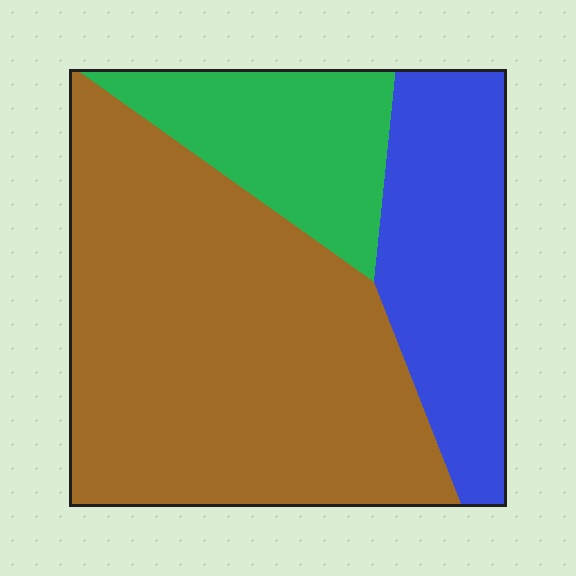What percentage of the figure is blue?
Blue covers 24% of the figure.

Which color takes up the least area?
Green, at roughly 20%.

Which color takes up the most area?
Brown, at roughly 60%.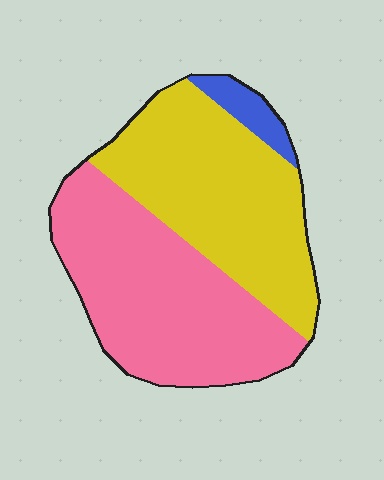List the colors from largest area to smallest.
From largest to smallest: pink, yellow, blue.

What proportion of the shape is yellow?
Yellow takes up between a third and a half of the shape.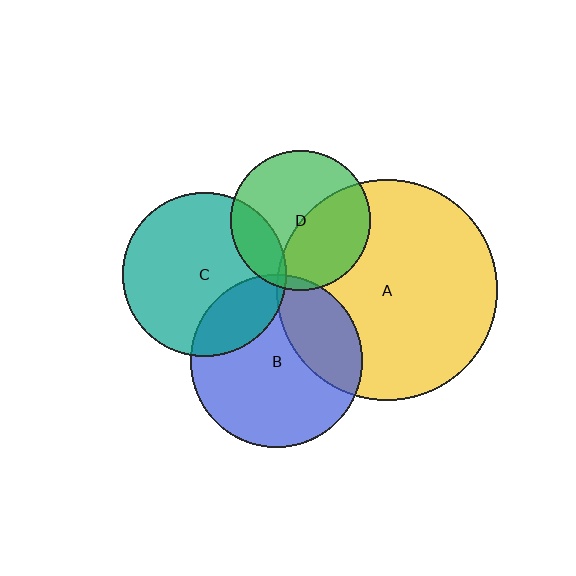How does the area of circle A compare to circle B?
Approximately 1.7 times.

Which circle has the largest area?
Circle A (yellow).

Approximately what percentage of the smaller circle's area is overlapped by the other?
Approximately 5%.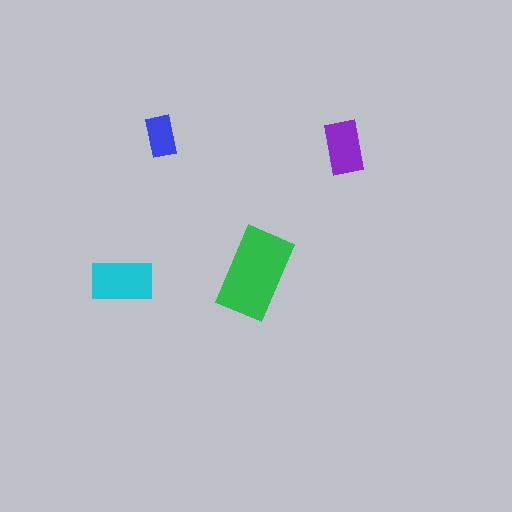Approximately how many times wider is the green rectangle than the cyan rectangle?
About 1.5 times wider.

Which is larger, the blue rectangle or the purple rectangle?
The purple one.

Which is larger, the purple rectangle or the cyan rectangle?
The cyan one.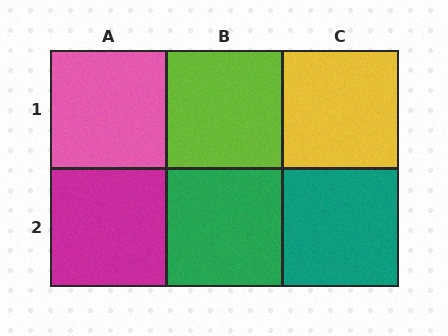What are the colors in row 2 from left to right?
Magenta, green, teal.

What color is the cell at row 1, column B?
Lime.